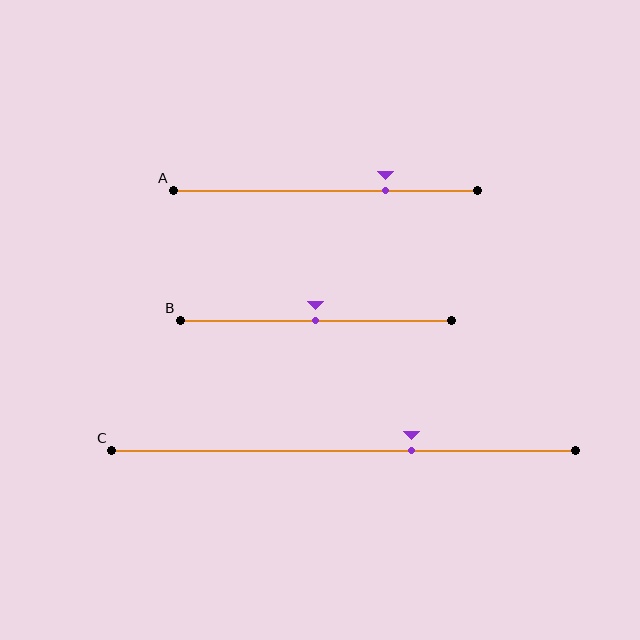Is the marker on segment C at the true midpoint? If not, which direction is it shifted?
No, the marker on segment C is shifted to the right by about 15% of the segment length.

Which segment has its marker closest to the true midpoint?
Segment B has its marker closest to the true midpoint.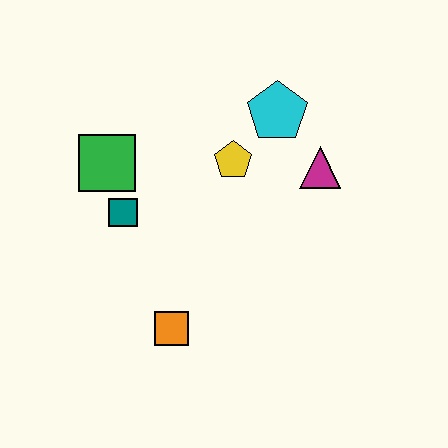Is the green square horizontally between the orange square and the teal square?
No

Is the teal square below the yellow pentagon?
Yes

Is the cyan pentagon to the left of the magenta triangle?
Yes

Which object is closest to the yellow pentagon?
The cyan pentagon is closest to the yellow pentagon.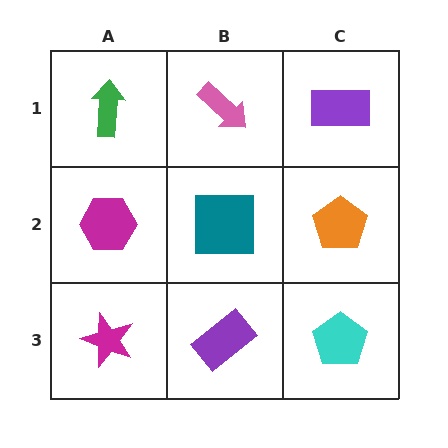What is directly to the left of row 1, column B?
A green arrow.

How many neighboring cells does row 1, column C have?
2.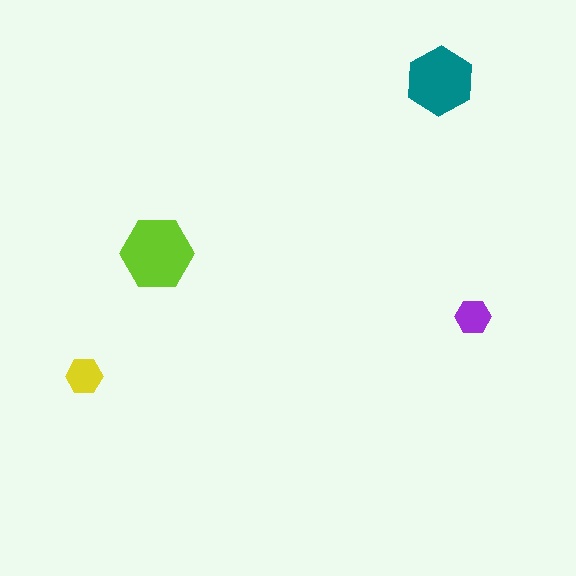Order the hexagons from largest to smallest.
the lime one, the teal one, the yellow one, the purple one.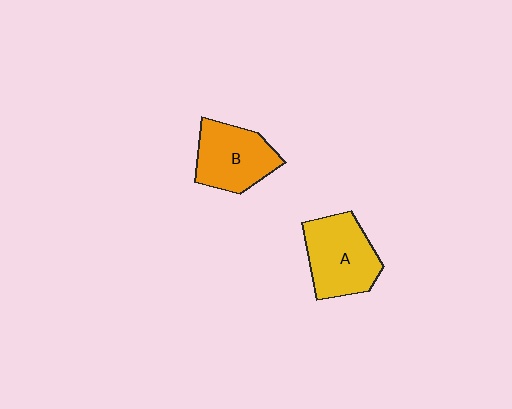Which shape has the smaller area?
Shape B (orange).